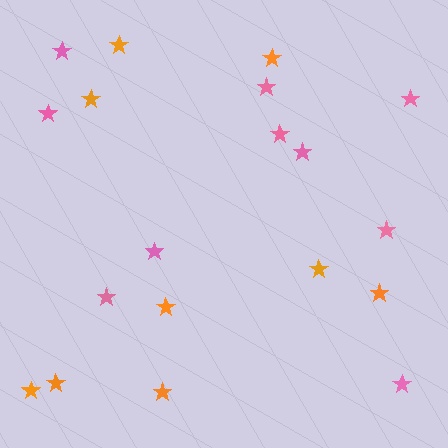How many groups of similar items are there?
There are 2 groups: one group of orange stars (9) and one group of pink stars (10).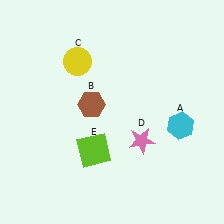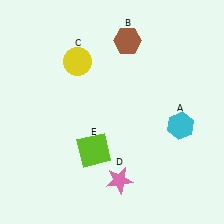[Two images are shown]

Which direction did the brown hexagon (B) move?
The brown hexagon (B) moved up.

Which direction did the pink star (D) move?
The pink star (D) moved down.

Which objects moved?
The objects that moved are: the brown hexagon (B), the pink star (D).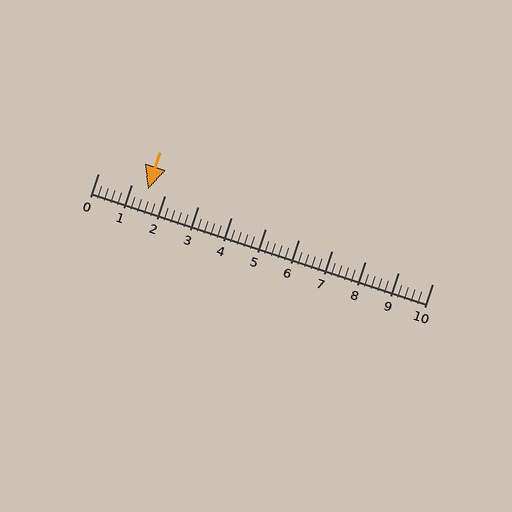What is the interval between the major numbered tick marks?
The major tick marks are spaced 1 units apart.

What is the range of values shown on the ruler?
The ruler shows values from 0 to 10.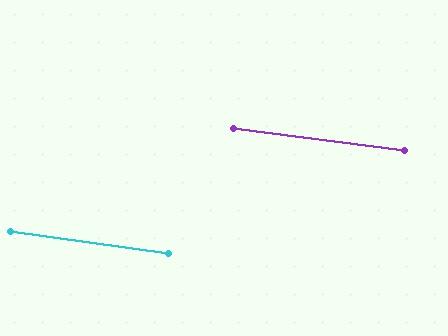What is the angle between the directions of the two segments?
Approximately 1 degree.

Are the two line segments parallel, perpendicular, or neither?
Parallel — their directions differ by only 0.6°.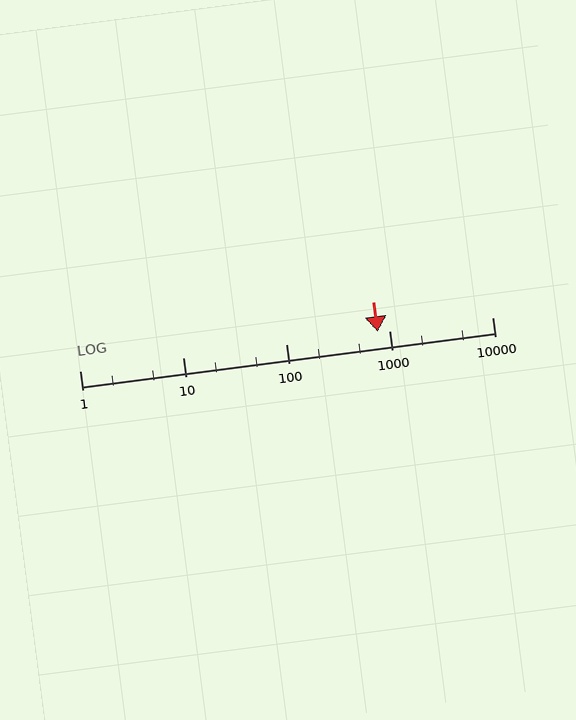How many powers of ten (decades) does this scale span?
The scale spans 4 decades, from 1 to 10000.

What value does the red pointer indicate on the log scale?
The pointer indicates approximately 770.